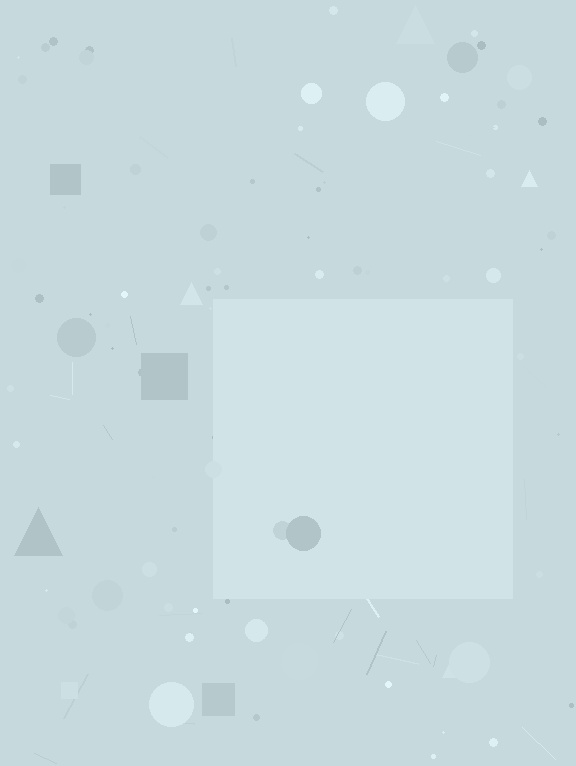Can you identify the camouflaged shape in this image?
The camouflaged shape is a square.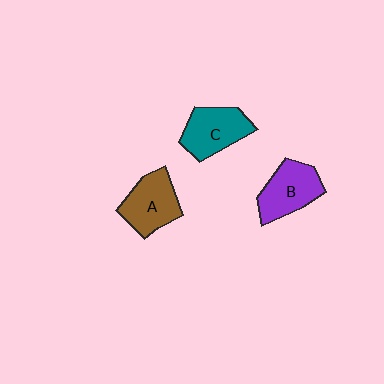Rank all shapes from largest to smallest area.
From largest to smallest: B (purple), C (teal), A (brown).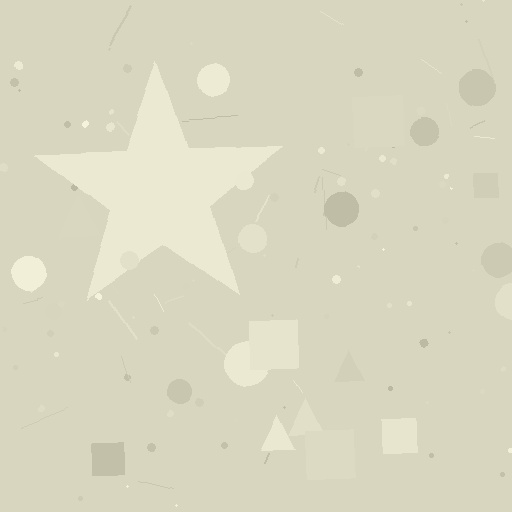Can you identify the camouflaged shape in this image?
The camouflaged shape is a star.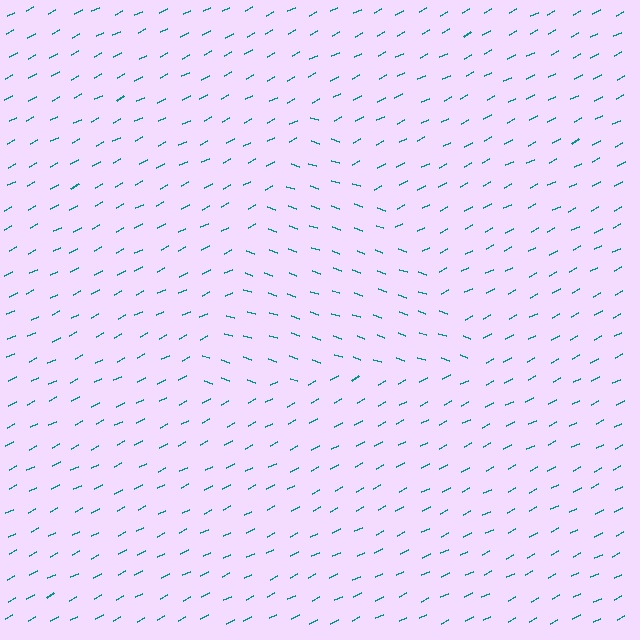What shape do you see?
I see a triangle.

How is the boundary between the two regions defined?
The boundary is defined purely by a change in line orientation (approximately 45 degrees difference). All lines are the same color and thickness.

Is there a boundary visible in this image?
Yes, there is a texture boundary formed by a change in line orientation.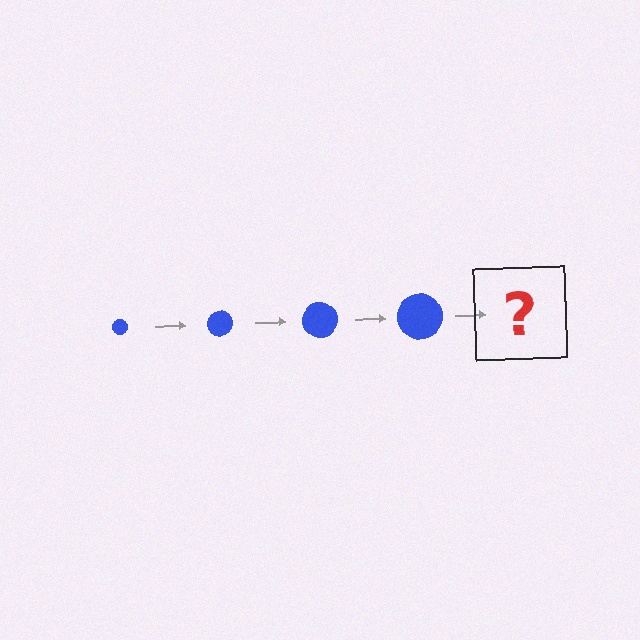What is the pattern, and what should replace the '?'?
The pattern is that the circle gets progressively larger each step. The '?' should be a blue circle, larger than the previous one.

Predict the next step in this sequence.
The next step is a blue circle, larger than the previous one.